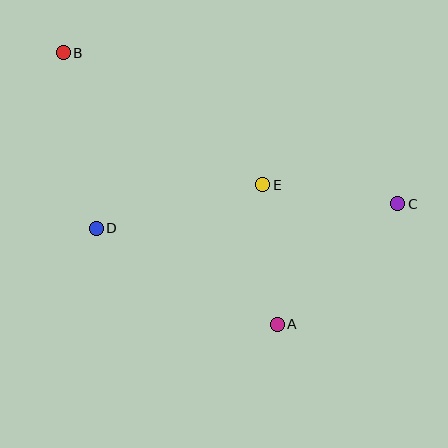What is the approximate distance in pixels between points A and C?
The distance between A and C is approximately 170 pixels.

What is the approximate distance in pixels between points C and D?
The distance between C and D is approximately 303 pixels.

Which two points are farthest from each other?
Points B and C are farthest from each other.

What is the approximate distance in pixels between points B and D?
The distance between B and D is approximately 178 pixels.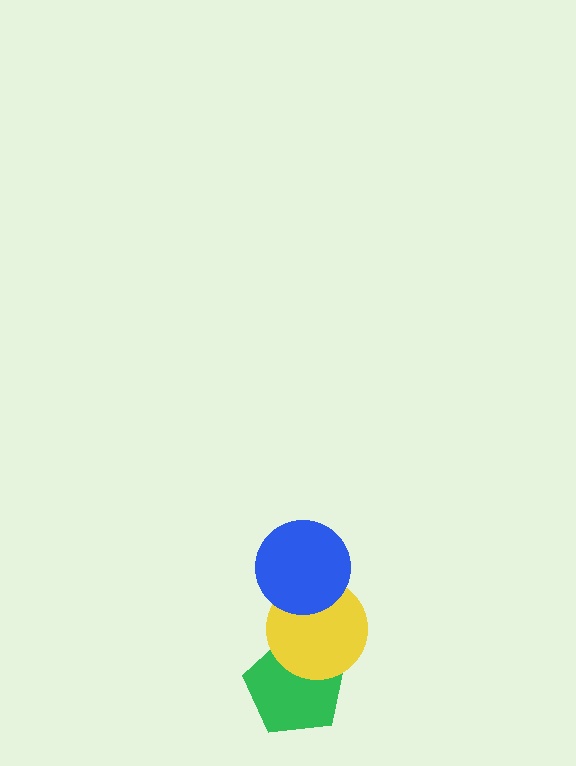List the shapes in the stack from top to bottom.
From top to bottom: the blue circle, the yellow circle, the green pentagon.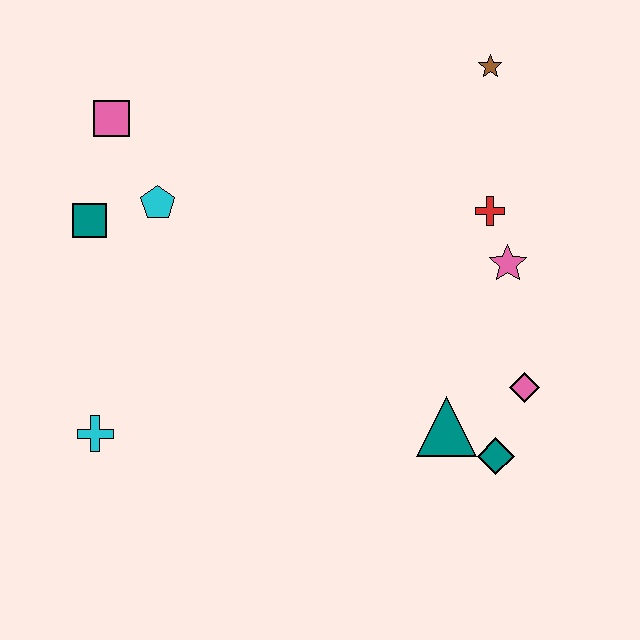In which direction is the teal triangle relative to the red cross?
The teal triangle is below the red cross.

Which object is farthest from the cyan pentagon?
The teal diamond is farthest from the cyan pentagon.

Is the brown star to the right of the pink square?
Yes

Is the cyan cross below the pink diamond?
Yes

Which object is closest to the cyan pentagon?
The teal square is closest to the cyan pentagon.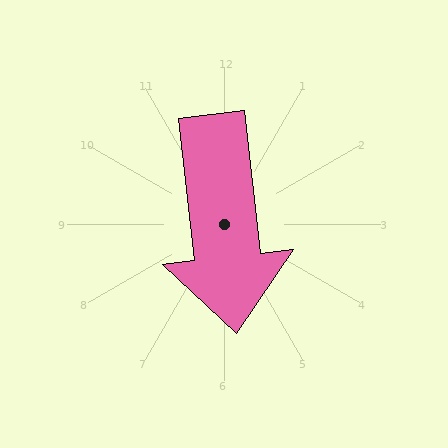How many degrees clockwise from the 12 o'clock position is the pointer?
Approximately 173 degrees.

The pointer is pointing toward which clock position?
Roughly 6 o'clock.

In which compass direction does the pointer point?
South.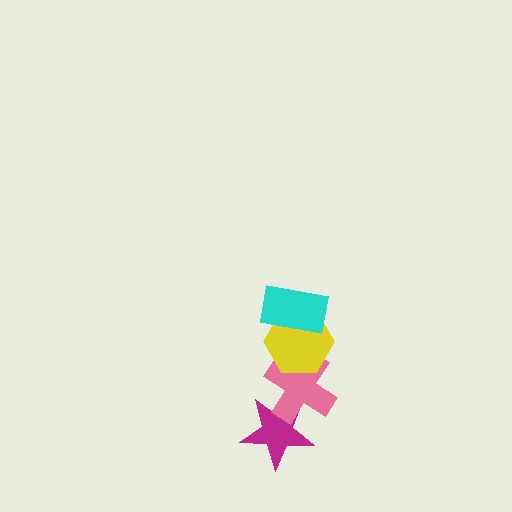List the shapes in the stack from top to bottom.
From top to bottom: the cyan rectangle, the yellow hexagon, the pink cross, the magenta star.